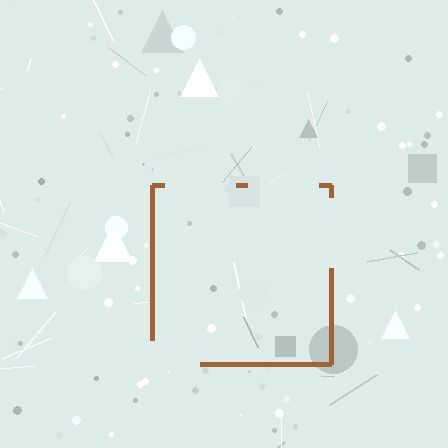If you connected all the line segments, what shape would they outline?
They would outline a square.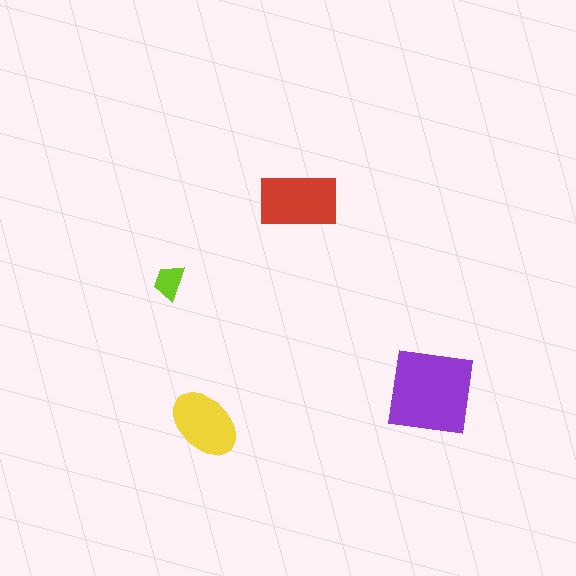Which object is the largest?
The purple square.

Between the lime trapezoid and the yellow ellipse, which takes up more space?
The yellow ellipse.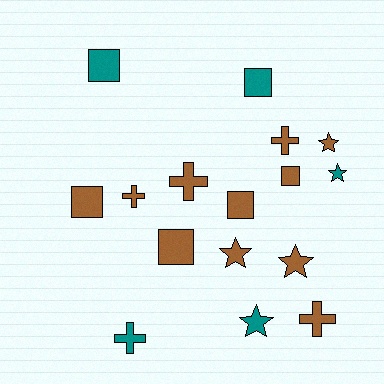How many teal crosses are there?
There is 1 teal cross.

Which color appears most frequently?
Brown, with 11 objects.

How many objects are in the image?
There are 16 objects.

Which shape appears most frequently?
Square, with 6 objects.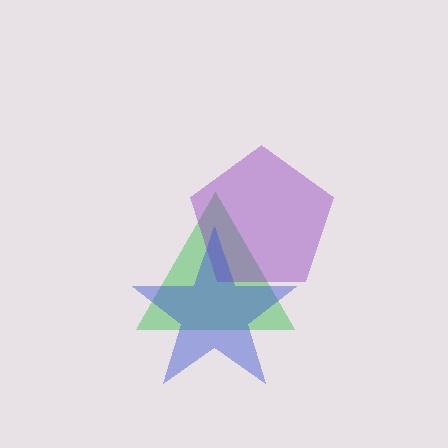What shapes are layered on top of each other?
The layered shapes are: a green triangle, a purple pentagon, a blue star.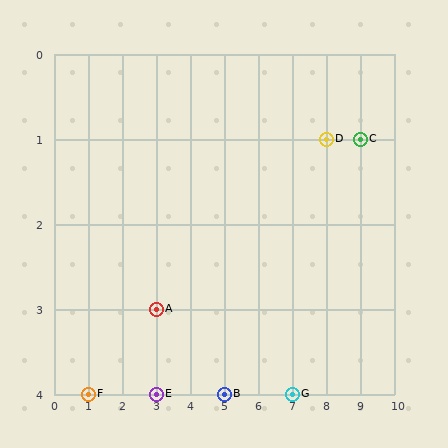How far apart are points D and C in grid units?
Points D and C are 1 column apart.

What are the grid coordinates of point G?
Point G is at grid coordinates (7, 4).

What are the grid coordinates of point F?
Point F is at grid coordinates (1, 4).